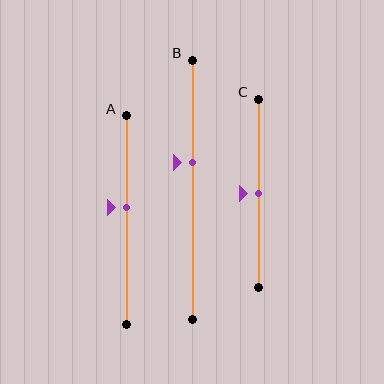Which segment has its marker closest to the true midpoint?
Segment C has its marker closest to the true midpoint.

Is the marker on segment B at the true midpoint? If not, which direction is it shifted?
No, the marker on segment B is shifted upward by about 11% of the segment length.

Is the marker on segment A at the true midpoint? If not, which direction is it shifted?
No, the marker on segment A is shifted upward by about 6% of the segment length.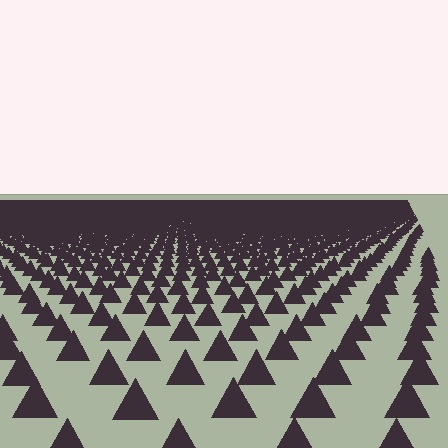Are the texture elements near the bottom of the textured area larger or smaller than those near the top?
Larger. Near the bottom, elements are closer to the viewer and appear at a bigger on-screen size.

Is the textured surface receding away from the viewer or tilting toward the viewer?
The surface is receding away from the viewer. Texture elements get smaller and denser toward the top.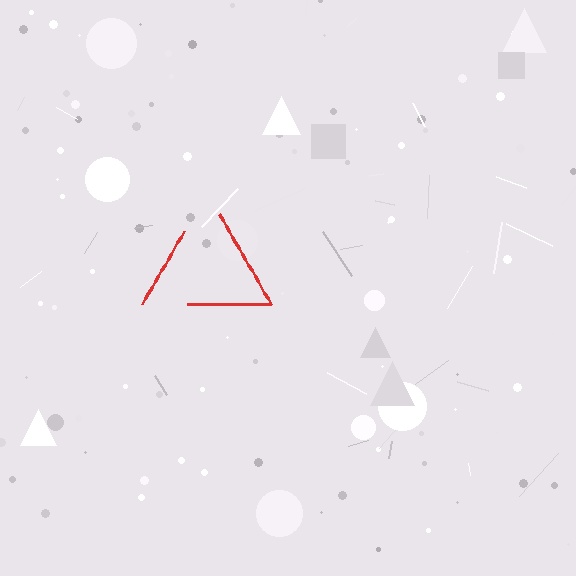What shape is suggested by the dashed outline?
The dashed outline suggests a triangle.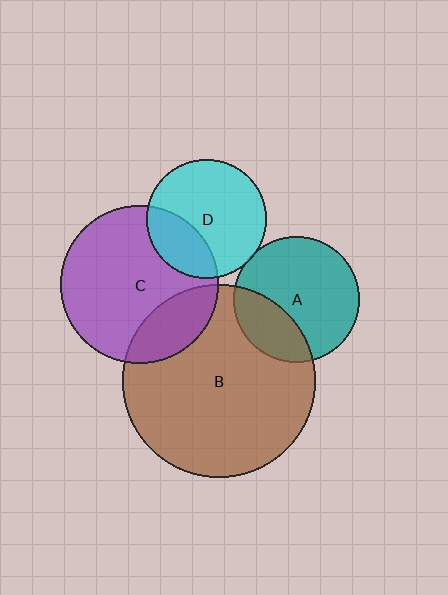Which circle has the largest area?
Circle B (brown).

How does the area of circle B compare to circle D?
Approximately 2.6 times.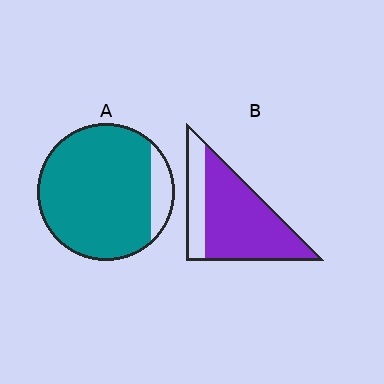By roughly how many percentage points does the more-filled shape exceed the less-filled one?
By roughly 15 percentage points (A over B).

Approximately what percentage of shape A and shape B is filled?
A is approximately 90% and B is approximately 75%.